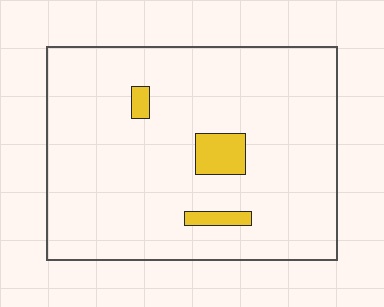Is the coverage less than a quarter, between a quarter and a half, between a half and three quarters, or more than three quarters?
Less than a quarter.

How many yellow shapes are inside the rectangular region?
3.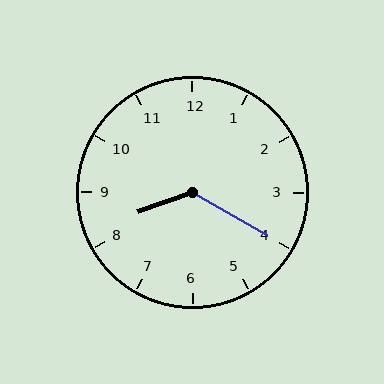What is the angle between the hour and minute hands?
Approximately 130 degrees.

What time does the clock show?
8:20.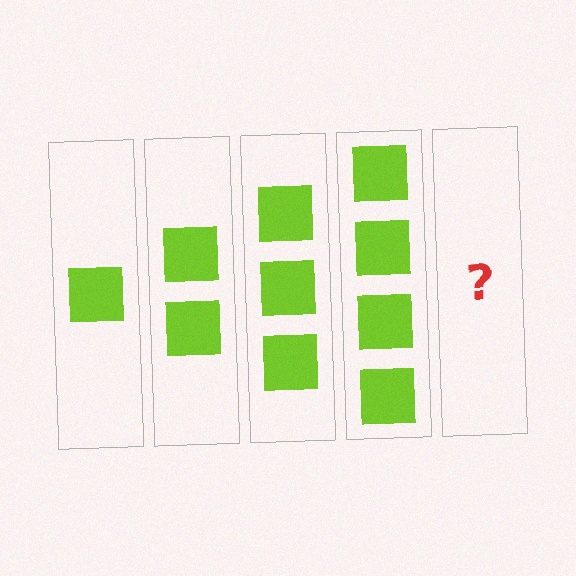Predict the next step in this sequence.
The next step is 5 squares.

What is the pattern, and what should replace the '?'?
The pattern is that each step adds one more square. The '?' should be 5 squares.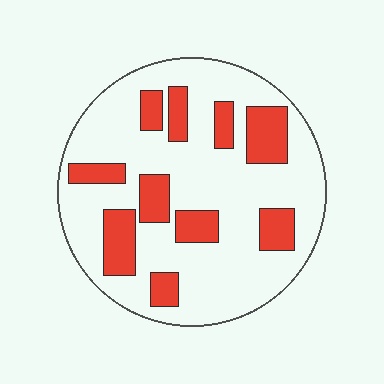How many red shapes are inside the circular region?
10.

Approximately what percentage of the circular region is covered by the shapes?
Approximately 25%.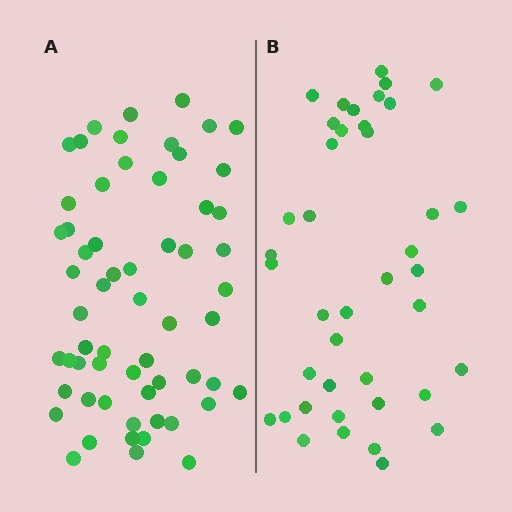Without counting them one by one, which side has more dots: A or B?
Region A (the left region) has more dots.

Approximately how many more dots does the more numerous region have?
Region A has approximately 20 more dots than region B.